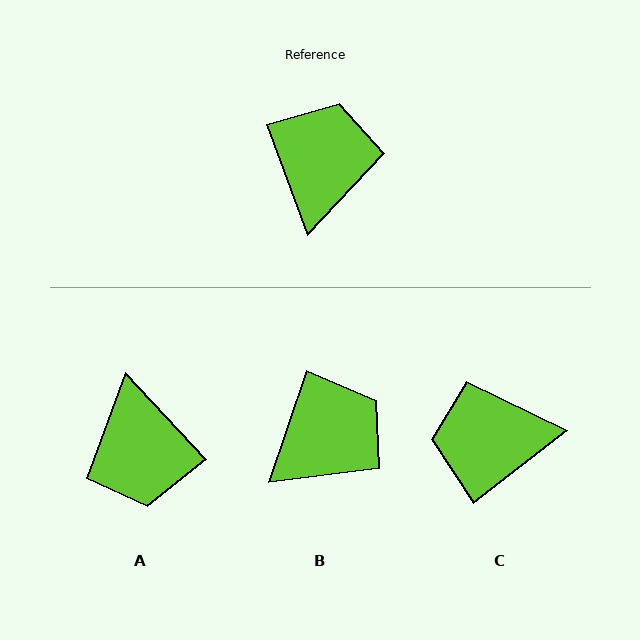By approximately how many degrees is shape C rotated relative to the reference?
Approximately 107 degrees counter-clockwise.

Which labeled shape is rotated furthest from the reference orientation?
A, about 157 degrees away.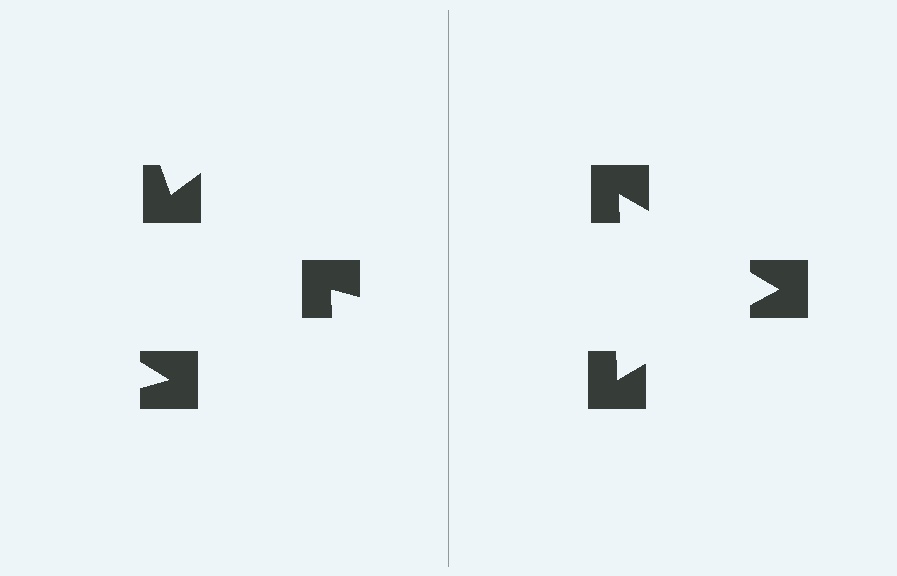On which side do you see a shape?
An illusory triangle appears on the right side. On the left side the wedge cuts are rotated, so no coherent shape forms.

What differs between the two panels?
The notched squares are positioned identically on both sides; only the wedge orientations differ. On the right they align to a triangle; on the left they are misaligned.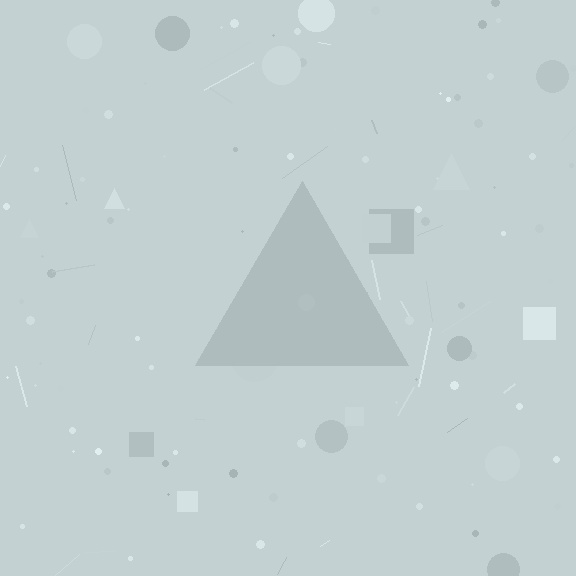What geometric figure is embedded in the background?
A triangle is embedded in the background.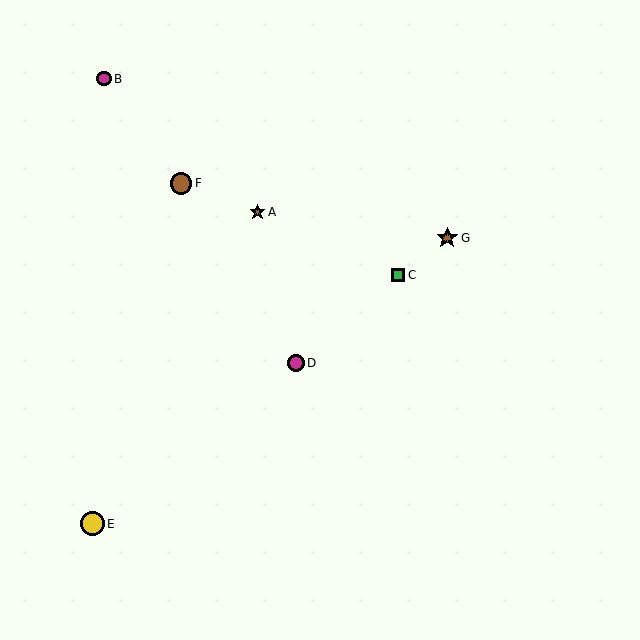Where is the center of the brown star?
The center of the brown star is at (447, 238).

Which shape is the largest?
The yellow circle (labeled E) is the largest.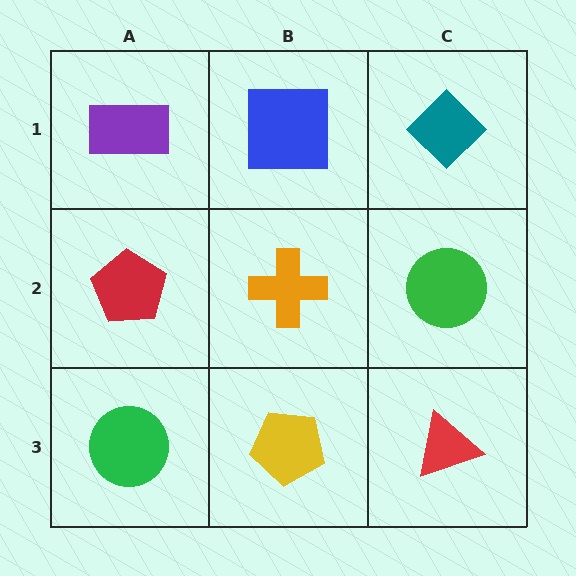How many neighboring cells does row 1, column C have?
2.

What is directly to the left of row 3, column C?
A yellow pentagon.